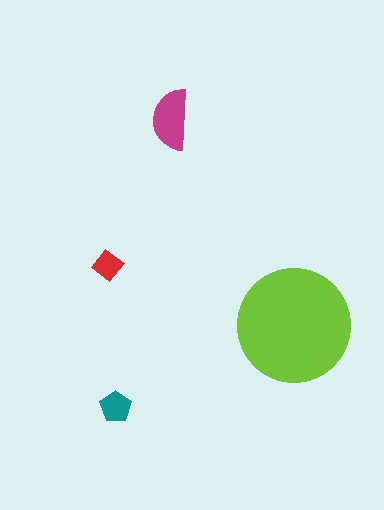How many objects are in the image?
There are 4 objects in the image.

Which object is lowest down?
The teal pentagon is bottommost.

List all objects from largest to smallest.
The lime circle, the magenta semicircle, the teal pentagon, the red diamond.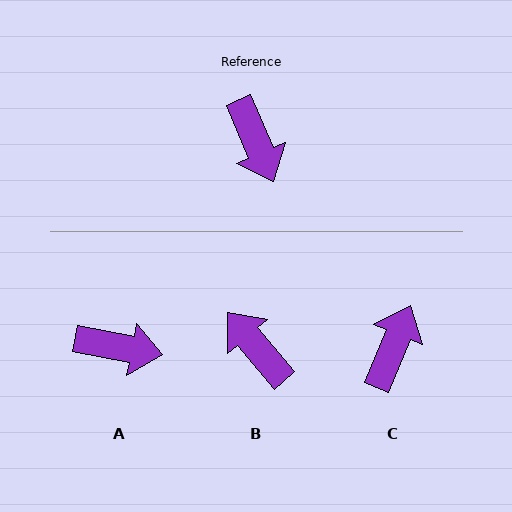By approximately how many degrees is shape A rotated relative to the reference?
Approximately 56 degrees counter-clockwise.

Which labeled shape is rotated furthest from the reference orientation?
B, about 163 degrees away.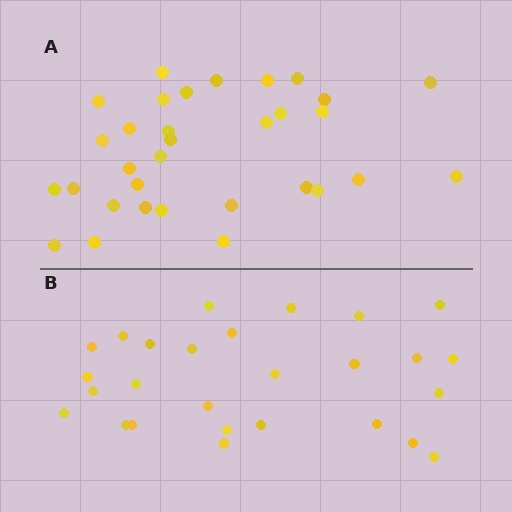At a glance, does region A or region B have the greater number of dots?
Region A (the top region) has more dots.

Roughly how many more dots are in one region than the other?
Region A has about 5 more dots than region B.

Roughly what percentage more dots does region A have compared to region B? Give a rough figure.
About 20% more.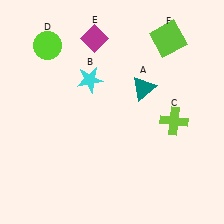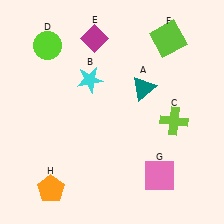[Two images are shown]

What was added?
A pink square (G), an orange pentagon (H) were added in Image 2.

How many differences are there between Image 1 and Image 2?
There are 2 differences between the two images.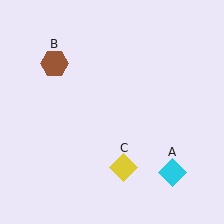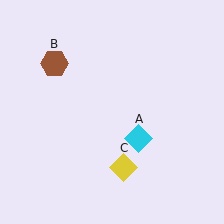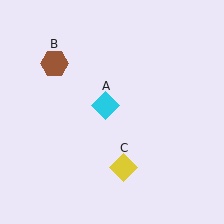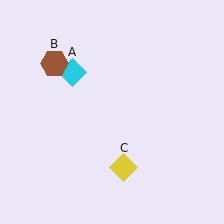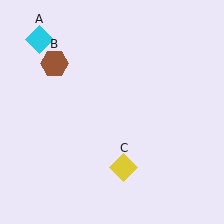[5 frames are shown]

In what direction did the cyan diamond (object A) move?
The cyan diamond (object A) moved up and to the left.